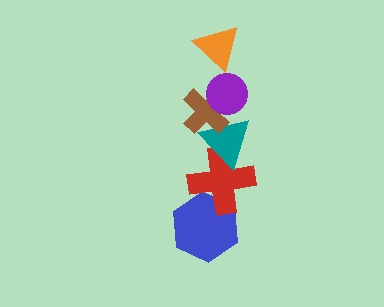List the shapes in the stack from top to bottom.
From top to bottom: the orange triangle, the purple circle, the brown cross, the teal triangle, the red cross, the blue hexagon.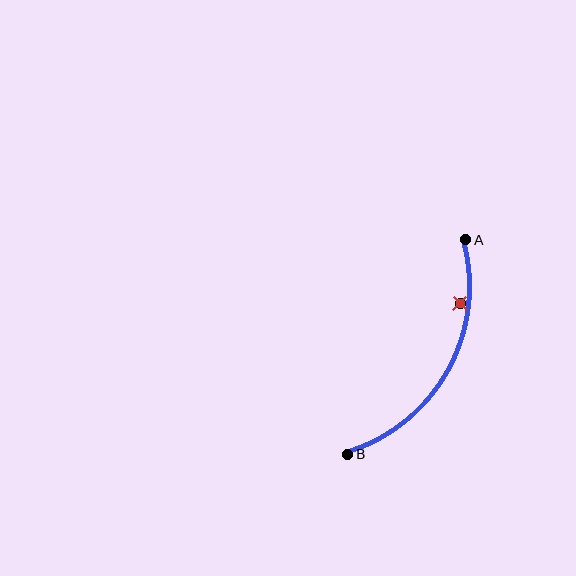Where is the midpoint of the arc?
The arc midpoint is the point on the curve farthest from the straight line joining A and B. It sits to the right of that line.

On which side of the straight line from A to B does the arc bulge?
The arc bulges to the right of the straight line connecting A and B.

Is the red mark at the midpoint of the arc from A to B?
No — the red mark does not lie on the arc at all. It sits slightly inside the curve.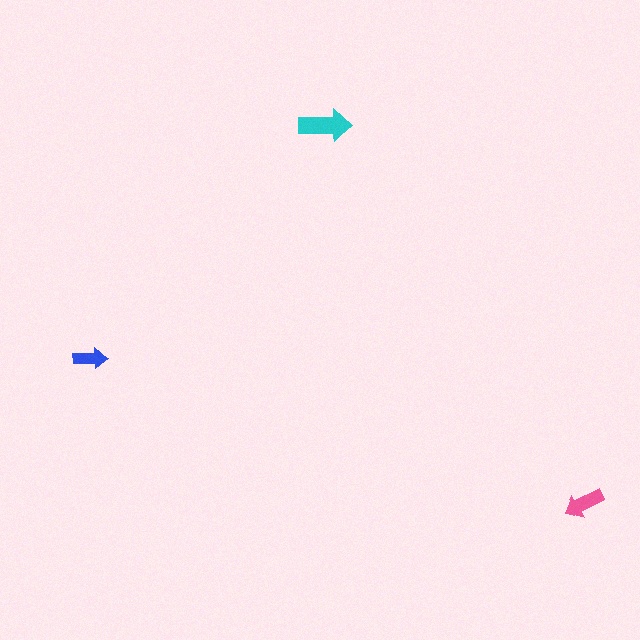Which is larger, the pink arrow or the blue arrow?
The pink one.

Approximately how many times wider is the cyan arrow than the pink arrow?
About 1.5 times wider.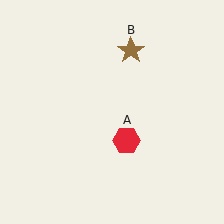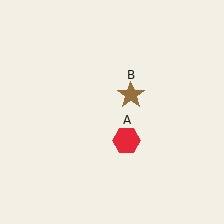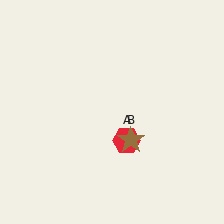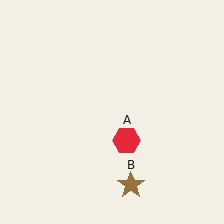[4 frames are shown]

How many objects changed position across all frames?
1 object changed position: brown star (object B).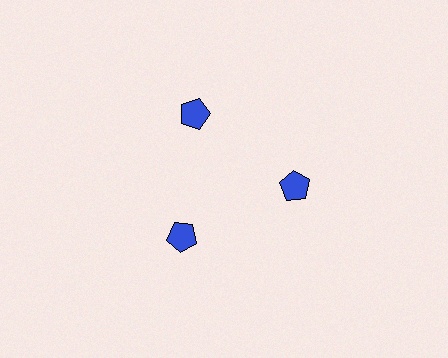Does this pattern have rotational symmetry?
Yes, this pattern has 3-fold rotational symmetry. It looks the same after rotating 120 degrees around the center.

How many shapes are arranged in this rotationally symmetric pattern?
There are 3 shapes, arranged in 3 groups of 1.